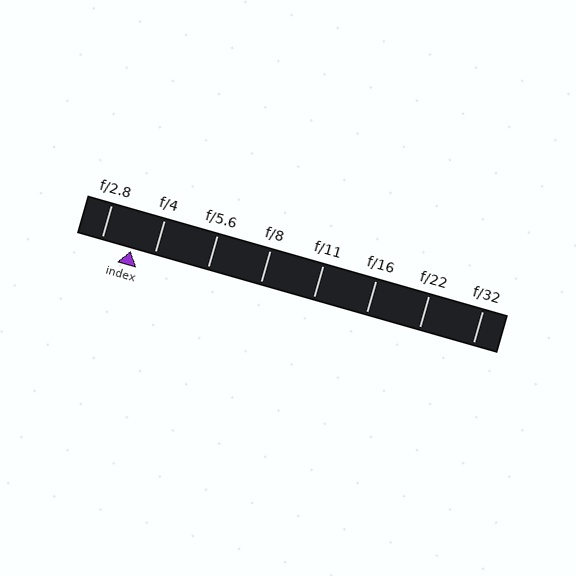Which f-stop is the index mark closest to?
The index mark is closest to f/4.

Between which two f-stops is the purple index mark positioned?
The index mark is between f/2.8 and f/4.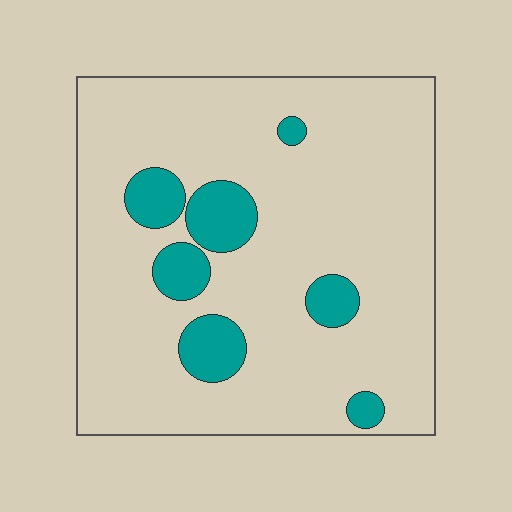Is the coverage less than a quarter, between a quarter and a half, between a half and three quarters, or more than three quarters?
Less than a quarter.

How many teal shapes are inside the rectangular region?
7.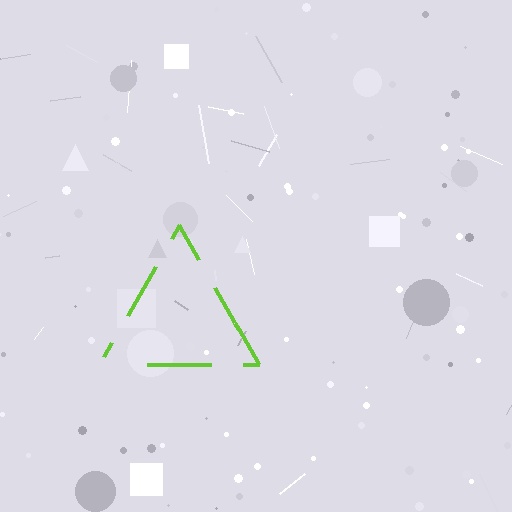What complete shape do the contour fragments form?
The contour fragments form a triangle.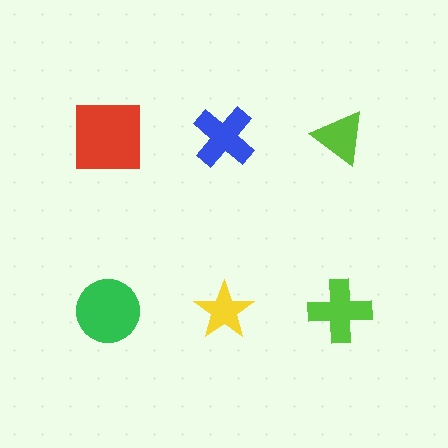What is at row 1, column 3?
A lime triangle.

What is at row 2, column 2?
A yellow star.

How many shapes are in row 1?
3 shapes.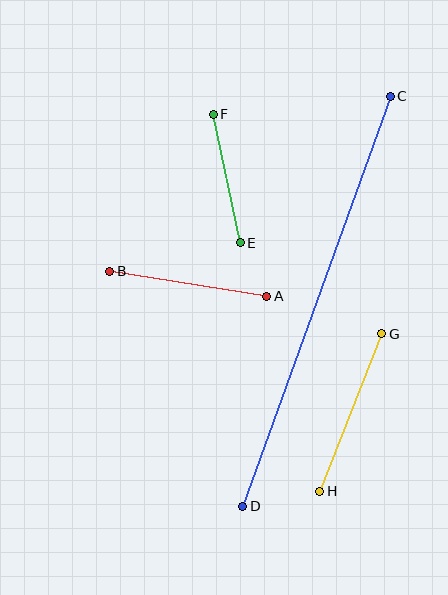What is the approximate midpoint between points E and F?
The midpoint is at approximately (227, 179) pixels.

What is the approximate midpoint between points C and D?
The midpoint is at approximately (317, 301) pixels.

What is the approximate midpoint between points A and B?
The midpoint is at approximately (188, 284) pixels.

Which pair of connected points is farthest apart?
Points C and D are farthest apart.